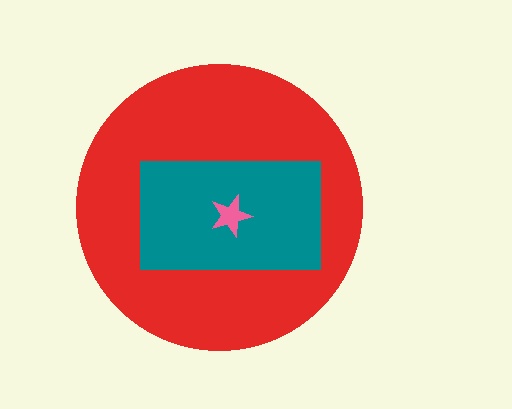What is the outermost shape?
The red circle.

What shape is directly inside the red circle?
The teal rectangle.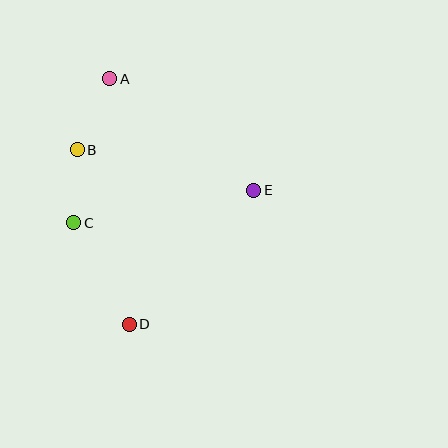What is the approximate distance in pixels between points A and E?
The distance between A and E is approximately 182 pixels.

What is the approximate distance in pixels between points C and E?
The distance between C and E is approximately 183 pixels.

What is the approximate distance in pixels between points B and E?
The distance between B and E is approximately 181 pixels.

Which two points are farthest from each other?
Points A and D are farthest from each other.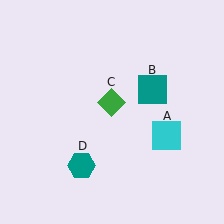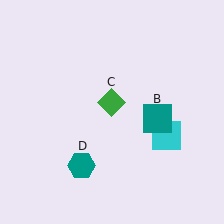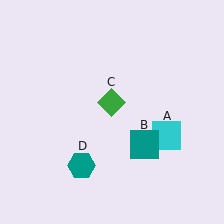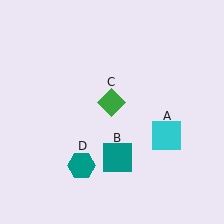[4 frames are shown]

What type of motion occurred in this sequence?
The teal square (object B) rotated clockwise around the center of the scene.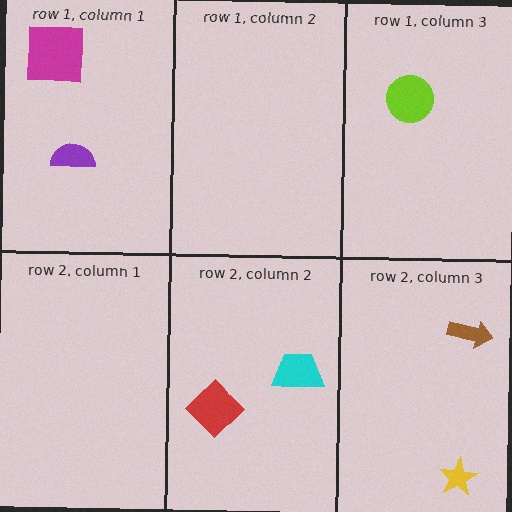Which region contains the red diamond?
The row 2, column 2 region.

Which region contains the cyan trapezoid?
The row 2, column 2 region.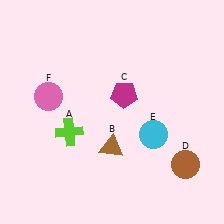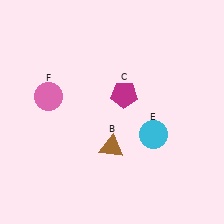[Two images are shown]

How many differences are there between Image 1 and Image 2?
There are 2 differences between the two images.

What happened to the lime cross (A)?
The lime cross (A) was removed in Image 2. It was in the bottom-left area of Image 1.